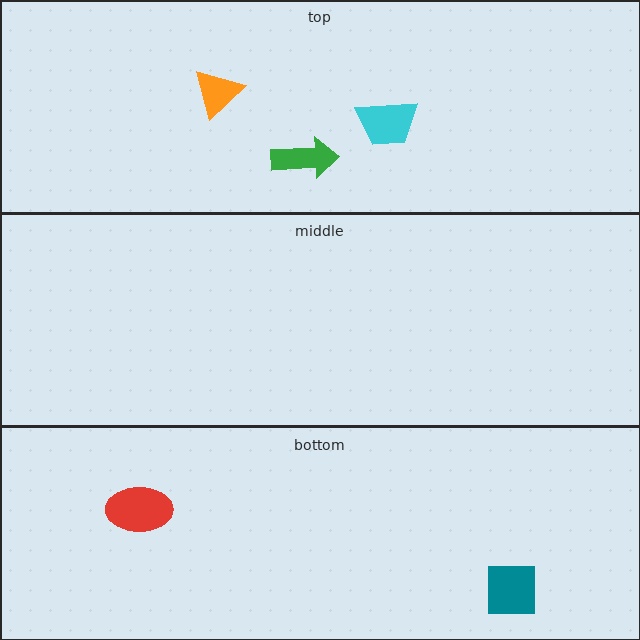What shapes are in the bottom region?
The red ellipse, the teal square.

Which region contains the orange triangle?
The top region.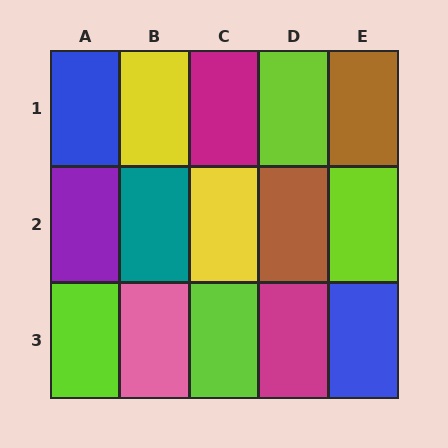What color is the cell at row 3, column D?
Magenta.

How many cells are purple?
1 cell is purple.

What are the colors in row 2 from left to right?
Purple, teal, yellow, brown, lime.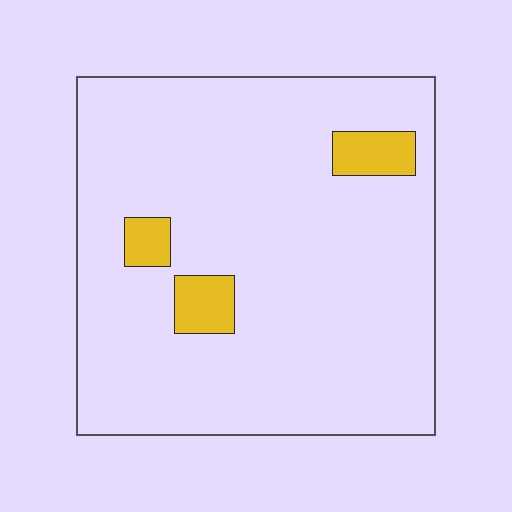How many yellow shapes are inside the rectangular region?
3.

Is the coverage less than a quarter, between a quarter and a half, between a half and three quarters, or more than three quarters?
Less than a quarter.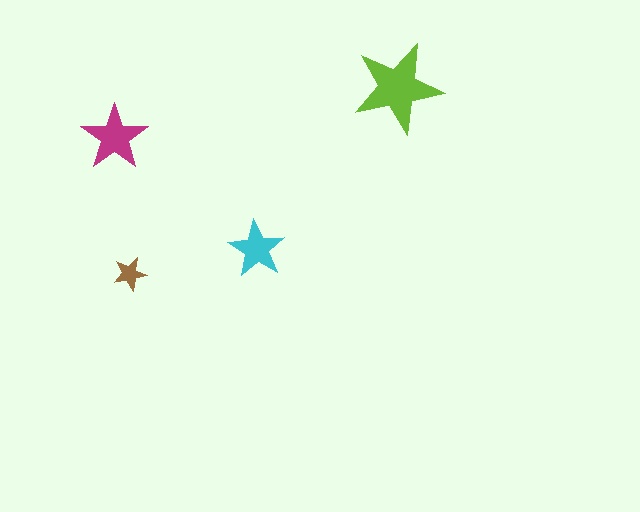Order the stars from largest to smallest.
the lime one, the magenta one, the cyan one, the brown one.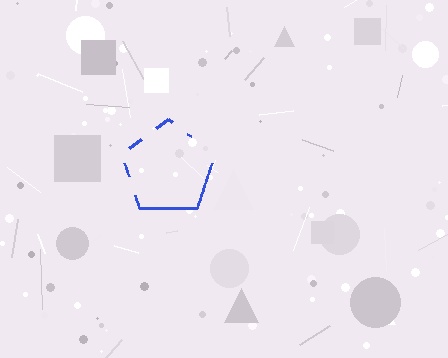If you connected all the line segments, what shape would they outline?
They would outline a pentagon.